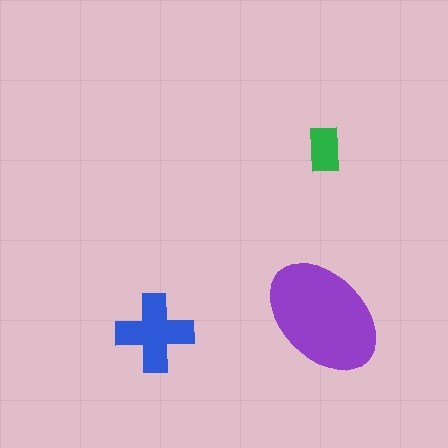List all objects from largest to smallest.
The purple ellipse, the blue cross, the green rectangle.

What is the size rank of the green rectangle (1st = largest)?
3rd.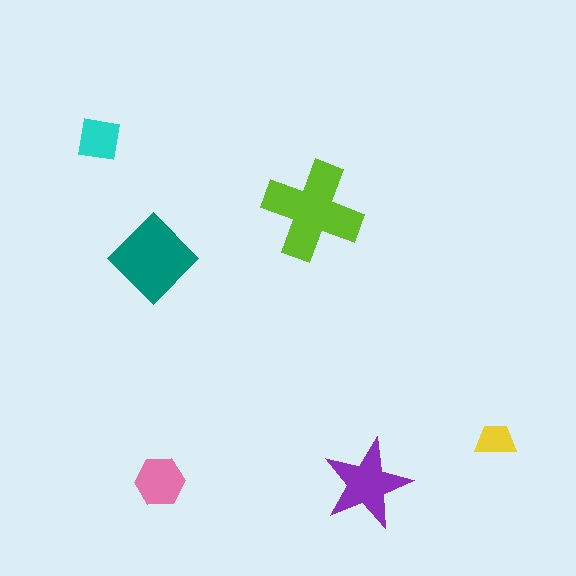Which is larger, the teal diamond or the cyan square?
The teal diamond.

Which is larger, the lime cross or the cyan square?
The lime cross.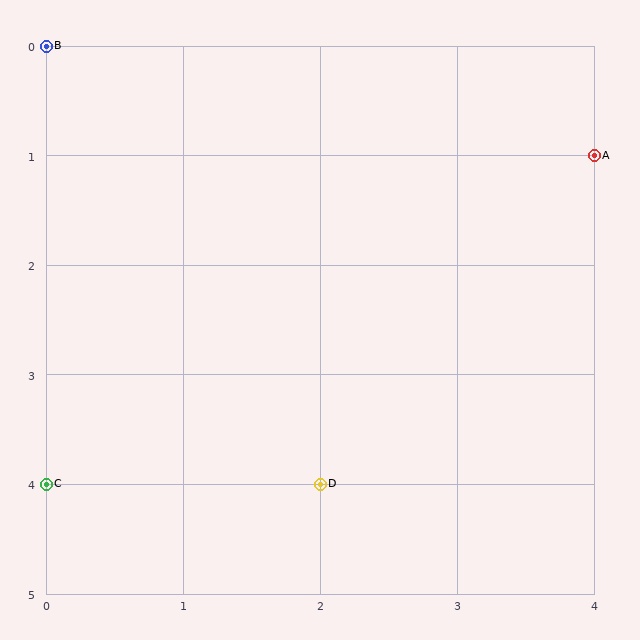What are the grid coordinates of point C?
Point C is at grid coordinates (0, 4).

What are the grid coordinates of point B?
Point B is at grid coordinates (0, 0).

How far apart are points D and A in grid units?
Points D and A are 2 columns and 3 rows apart (about 3.6 grid units diagonally).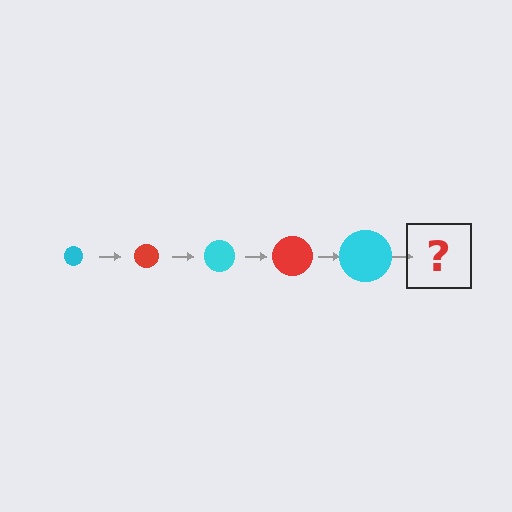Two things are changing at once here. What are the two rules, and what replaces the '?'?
The two rules are that the circle grows larger each step and the color cycles through cyan and red. The '?' should be a red circle, larger than the previous one.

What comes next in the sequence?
The next element should be a red circle, larger than the previous one.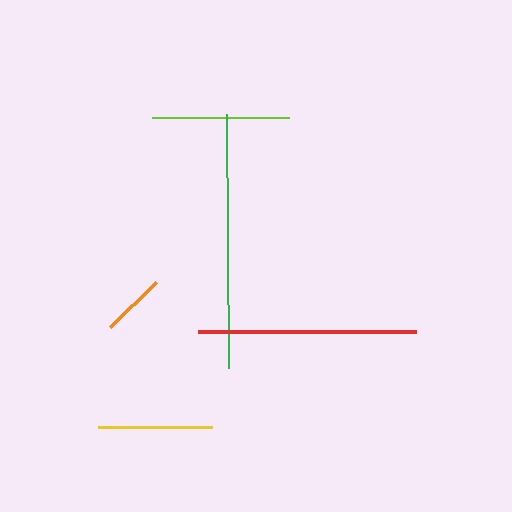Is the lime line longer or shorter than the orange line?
The lime line is longer than the orange line.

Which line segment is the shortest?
The orange line is the shortest at approximately 65 pixels.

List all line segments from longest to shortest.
From longest to shortest: green, red, lime, yellow, orange.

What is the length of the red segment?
The red segment is approximately 218 pixels long.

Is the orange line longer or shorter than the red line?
The red line is longer than the orange line.